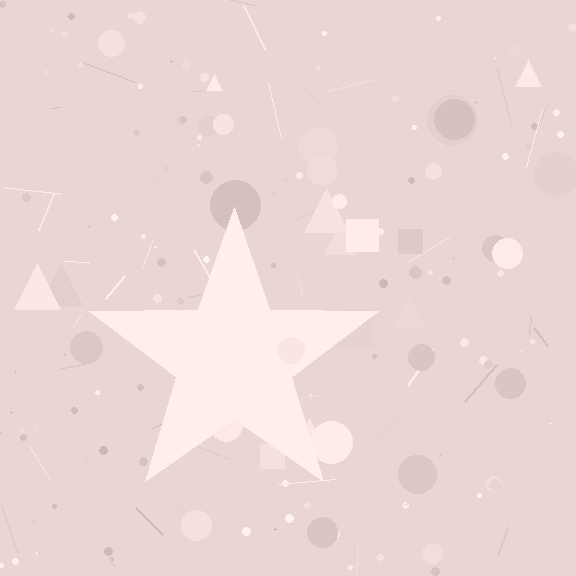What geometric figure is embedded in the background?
A star is embedded in the background.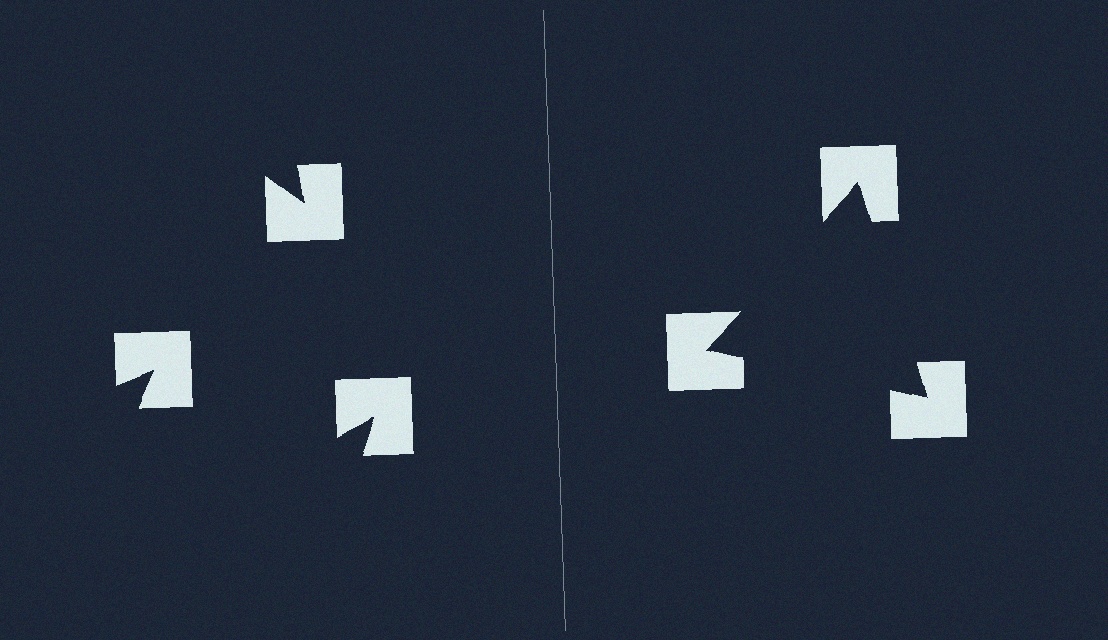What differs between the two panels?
The notched squares are positioned identically on both sides; only the wedge orientations differ. On the right they align to a triangle; on the left they are misaligned.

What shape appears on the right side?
An illusory triangle.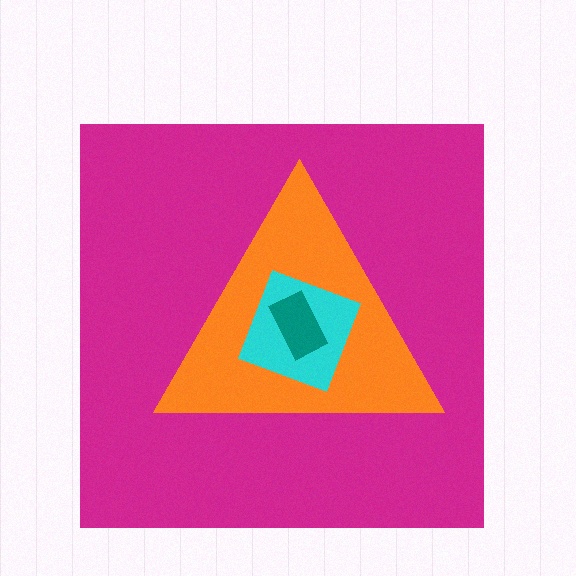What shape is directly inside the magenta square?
The orange triangle.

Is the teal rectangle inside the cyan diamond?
Yes.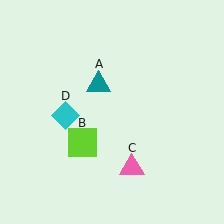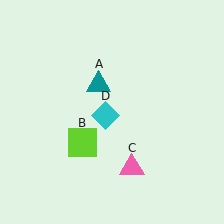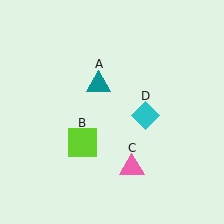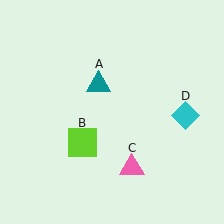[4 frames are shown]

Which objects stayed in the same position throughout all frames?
Teal triangle (object A) and lime square (object B) and pink triangle (object C) remained stationary.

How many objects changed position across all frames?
1 object changed position: cyan diamond (object D).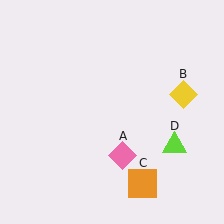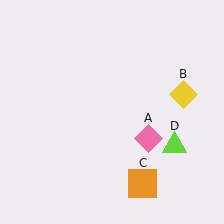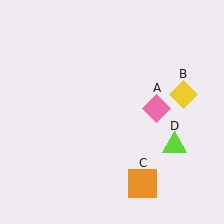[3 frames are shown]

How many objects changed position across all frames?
1 object changed position: pink diamond (object A).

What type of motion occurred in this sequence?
The pink diamond (object A) rotated counterclockwise around the center of the scene.